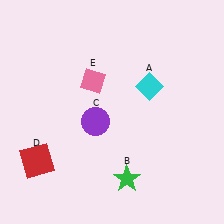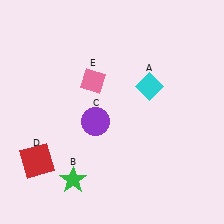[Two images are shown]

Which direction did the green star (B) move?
The green star (B) moved left.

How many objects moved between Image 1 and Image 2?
1 object moved between the two images.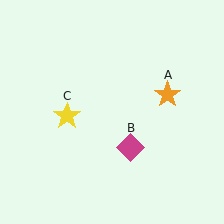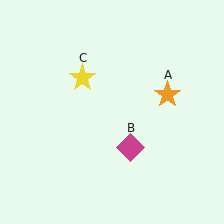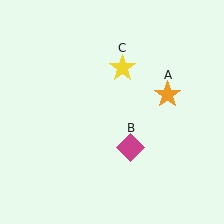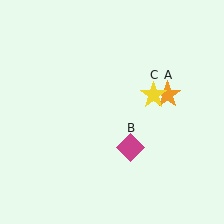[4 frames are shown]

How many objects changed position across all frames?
1 object changed position: yellow star (object C).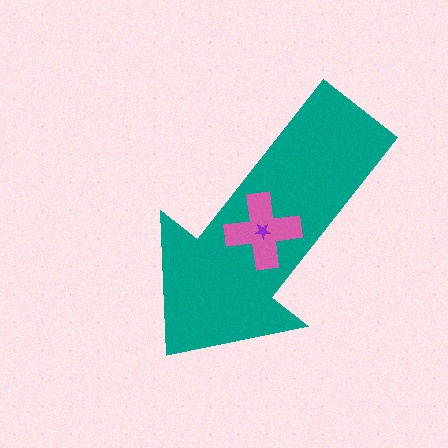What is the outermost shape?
The teal arrow.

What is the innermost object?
The purple star.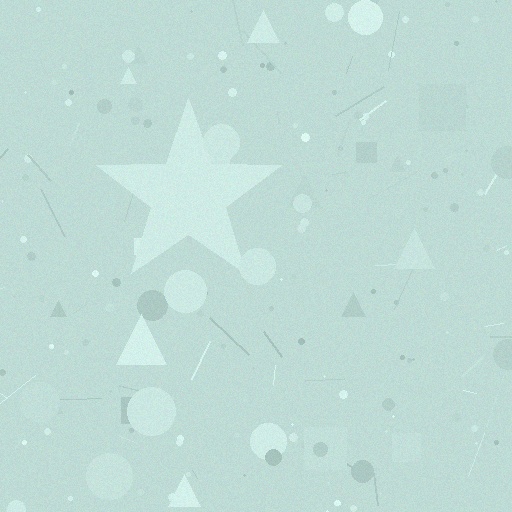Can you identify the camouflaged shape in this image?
The camouflaged shape is a star.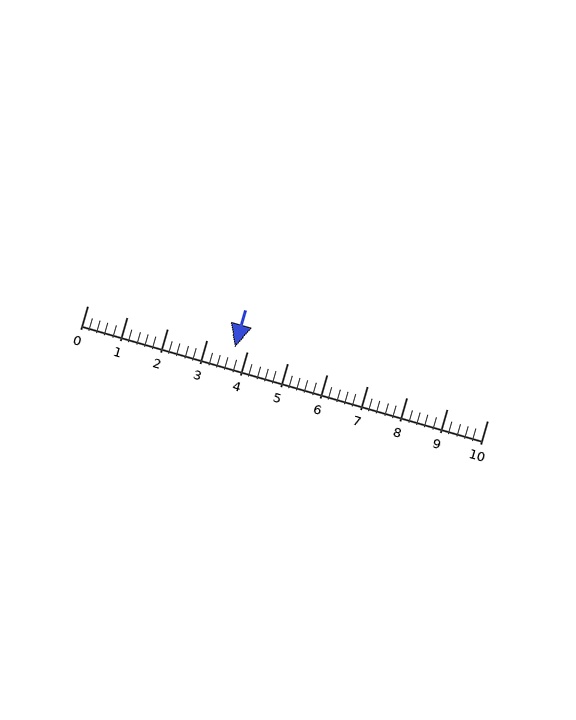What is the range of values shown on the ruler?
The ruler shows values from 0 to 10.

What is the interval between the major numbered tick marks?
The major tick marks are spaced 1 units apart.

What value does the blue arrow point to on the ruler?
The blue arrow points to approximately 3.7.